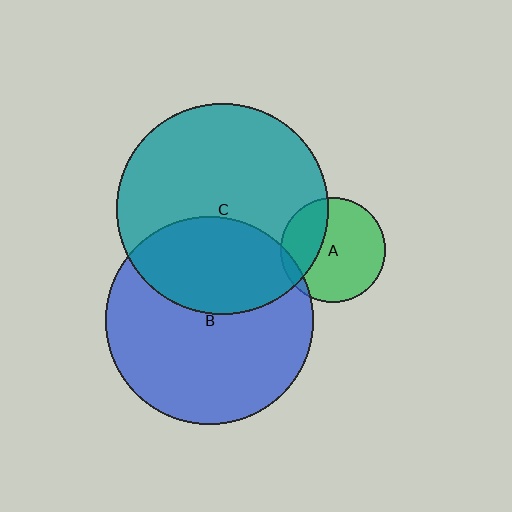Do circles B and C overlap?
Yes.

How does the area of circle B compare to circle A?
Approximately 4.0 times.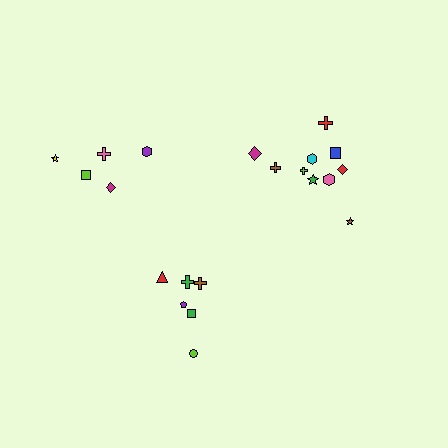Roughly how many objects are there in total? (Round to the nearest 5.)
Roughly 20 objects in total.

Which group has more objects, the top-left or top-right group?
The top-right group.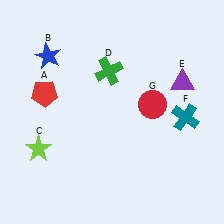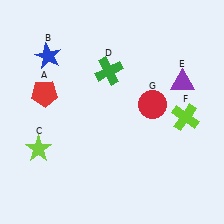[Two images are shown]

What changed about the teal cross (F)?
In Image 1, F is teal. In Image 2, it changed to lime.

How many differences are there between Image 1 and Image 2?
There is 1 difference between the two images.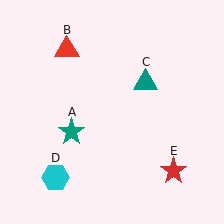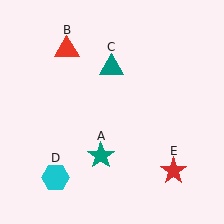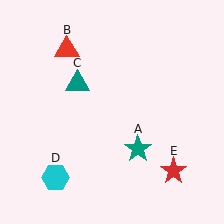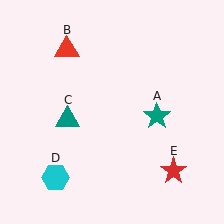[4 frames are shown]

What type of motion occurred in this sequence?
The teal star (object A), teal triangle (object C) rotated counterclockwise around the center of the scene.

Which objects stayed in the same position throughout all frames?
Red triangle (object B) and cyan hexagon (object D) and red star (object E) remained stationary.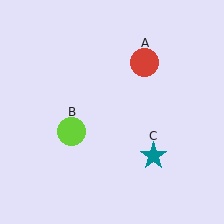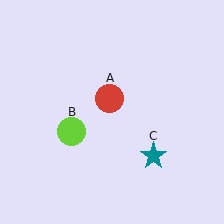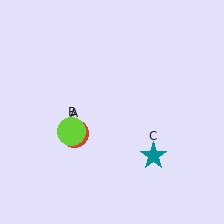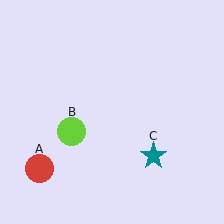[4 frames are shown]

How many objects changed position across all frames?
1 object changed position: red circle (object A).